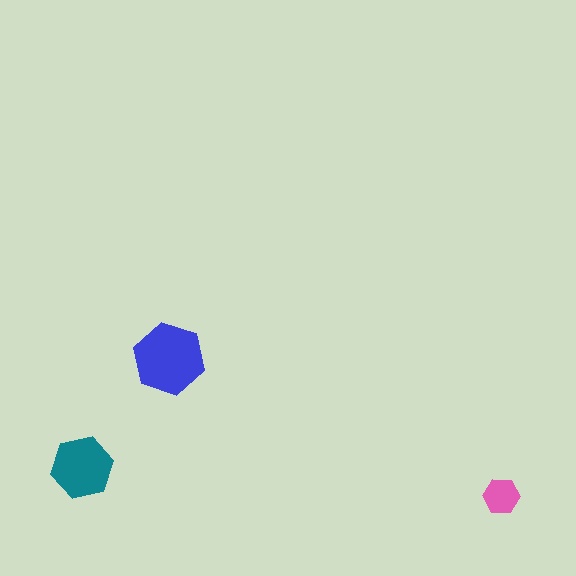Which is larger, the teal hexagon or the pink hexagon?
The teal one.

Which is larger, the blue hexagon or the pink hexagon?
The blue one.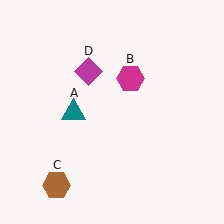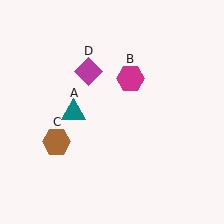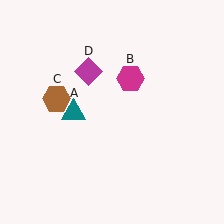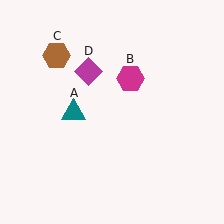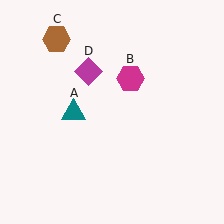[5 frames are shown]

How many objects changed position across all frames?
1 object changed position: brown hexagon (object C).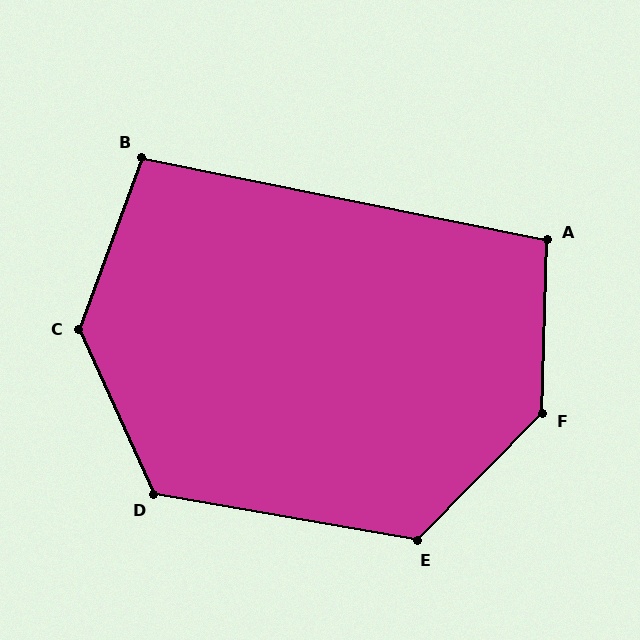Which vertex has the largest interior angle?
F, at approximately 137 degrees.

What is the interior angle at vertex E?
Approximately 125 degrees (obtuse).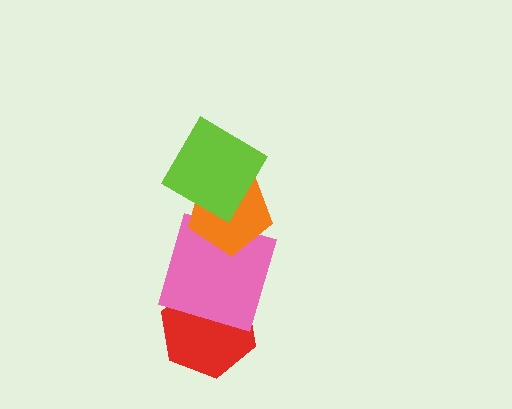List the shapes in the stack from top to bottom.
From top to bottom: the lime diamond, the orange pentagon, the pink square, the red hexagon.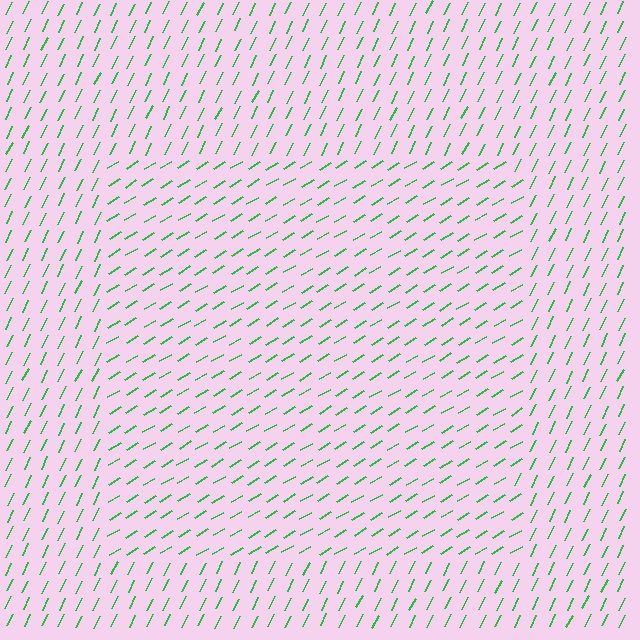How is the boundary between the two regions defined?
The boundary is defined purely by a change in line orientation (approximately 33 degrees difference). All lines are the same color and thickness.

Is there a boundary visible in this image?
Yes, there is a texture boundary formed by a change in line orientation.